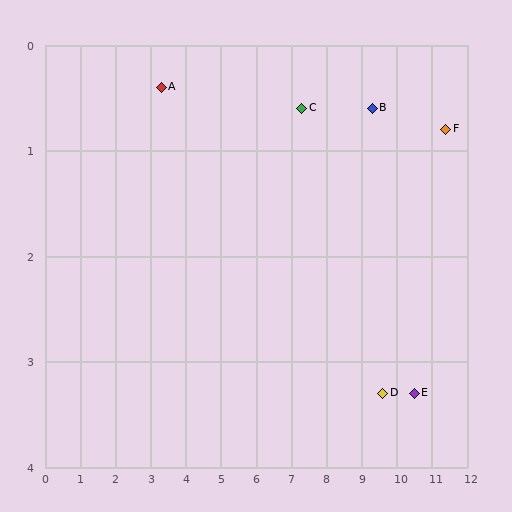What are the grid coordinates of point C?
Point C is at approximately (7.3, 0.6).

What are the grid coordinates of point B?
Point B is at approximately (9.3, 0.6).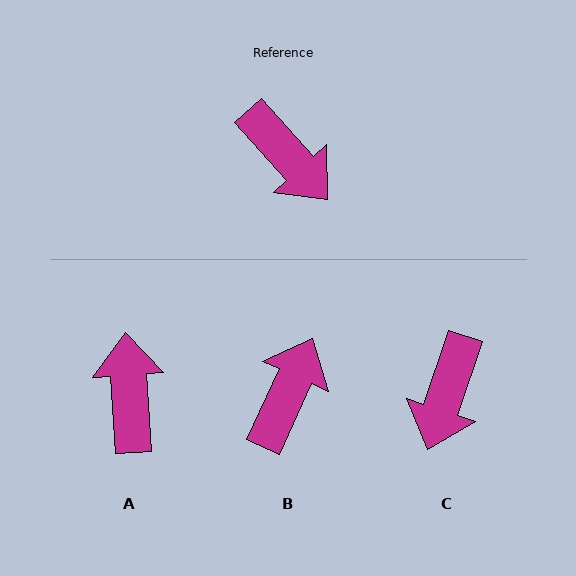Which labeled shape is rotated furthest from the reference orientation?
A, about 142 degrees away.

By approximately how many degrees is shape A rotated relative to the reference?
Approximately 142 degrees counter-clockwise.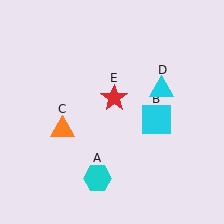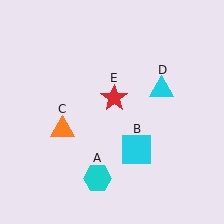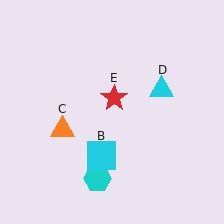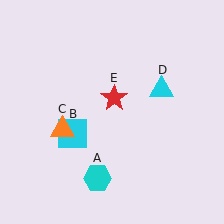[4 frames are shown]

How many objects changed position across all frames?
1 object changed position: cyan square (object B).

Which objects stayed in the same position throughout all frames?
Cyan hexagon (object A) and orange triangle (object C) and cyan triangle (object D) and red star (object E) remained stationary.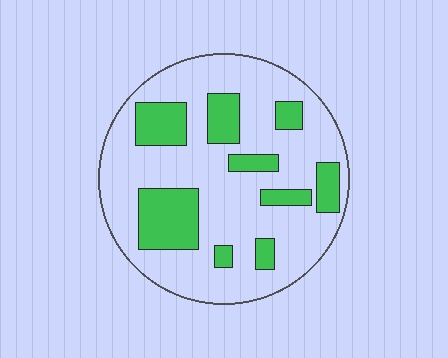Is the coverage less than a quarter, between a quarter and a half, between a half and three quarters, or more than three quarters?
Between a quarter and a half.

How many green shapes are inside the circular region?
9.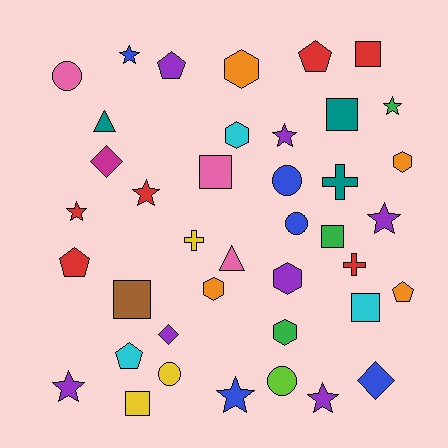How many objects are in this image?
There are 40 objects.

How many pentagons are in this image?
There are 5 pentagons.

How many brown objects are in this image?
There is 1 brown object.